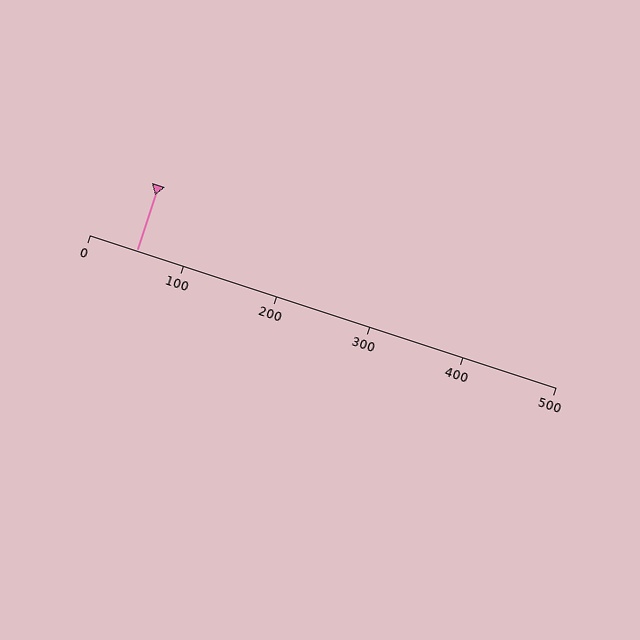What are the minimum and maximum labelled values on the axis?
The axis runs from 0 to 500.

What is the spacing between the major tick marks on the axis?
The major ticks are spaced 100 apart.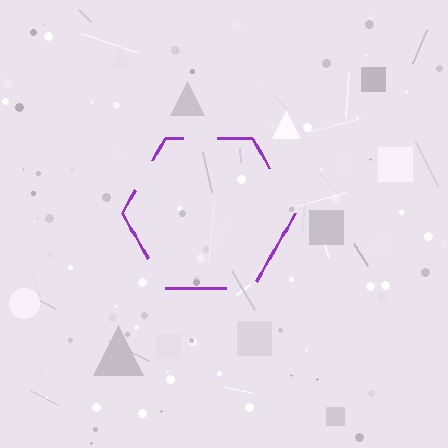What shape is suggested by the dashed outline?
The dashed outline suggests a hexagon.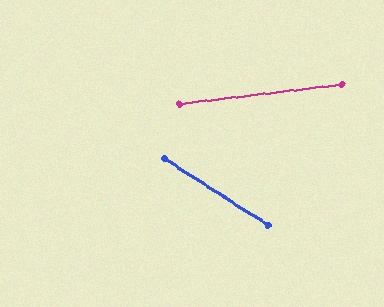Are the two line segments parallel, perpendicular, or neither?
Neither parallel nor perpendicular — they differ by about 39°.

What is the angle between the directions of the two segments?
Approximately 39 degrees.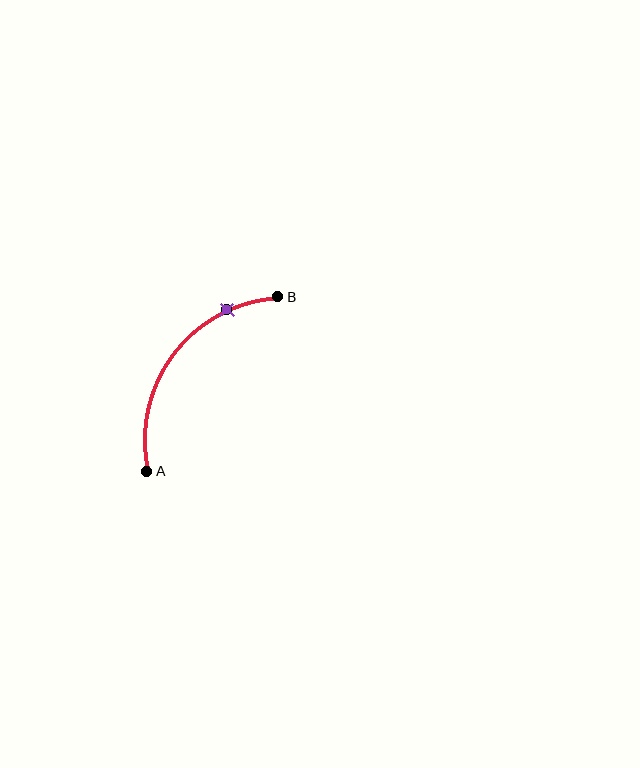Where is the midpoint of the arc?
The arc midpoint is the point on the curve farthest from the straight line joining A and B. It sits above and to the left of that line.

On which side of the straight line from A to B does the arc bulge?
The arc bulges above and to the left of the straight line connecting A and B.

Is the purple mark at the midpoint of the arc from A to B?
No. The purple mark lies on the arc but is closer to endpoint B. The arc midpoint would be at the point on the curve equidistant along the arc from both A and B.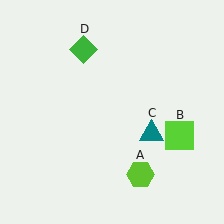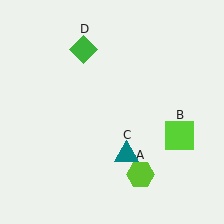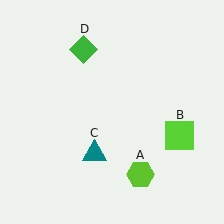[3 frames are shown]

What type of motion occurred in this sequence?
The teal triangle (object C) rotated clockwise around the center of the scene.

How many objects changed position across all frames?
1 object changed position: teal triangle (object C).